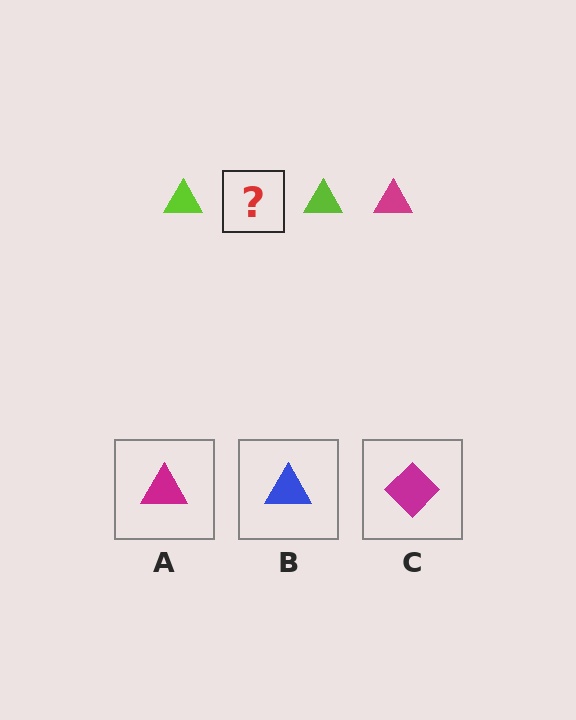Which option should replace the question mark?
Option A.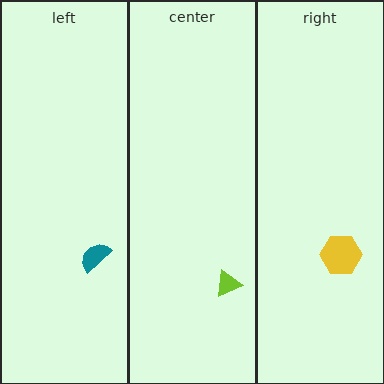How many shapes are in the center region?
1.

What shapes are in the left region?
The teal semicircle.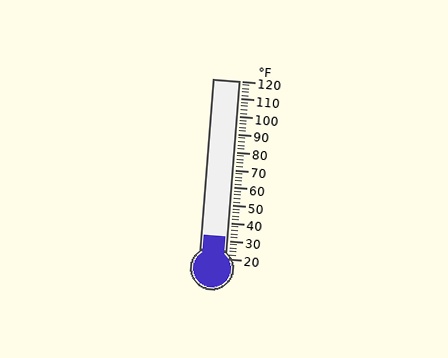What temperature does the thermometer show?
The thermometer shows approximately 32°F.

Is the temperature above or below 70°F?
The temperature is below 70°F.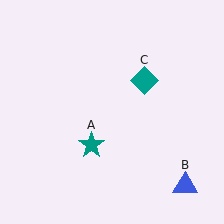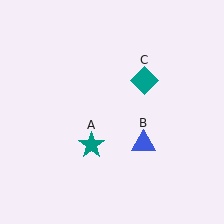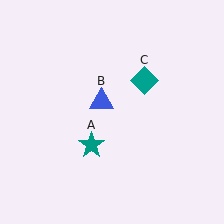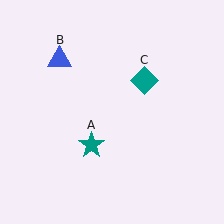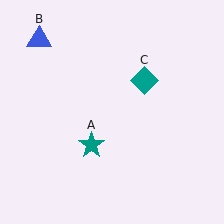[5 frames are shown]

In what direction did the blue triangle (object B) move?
The blue triangle (object B) moved up and to the left.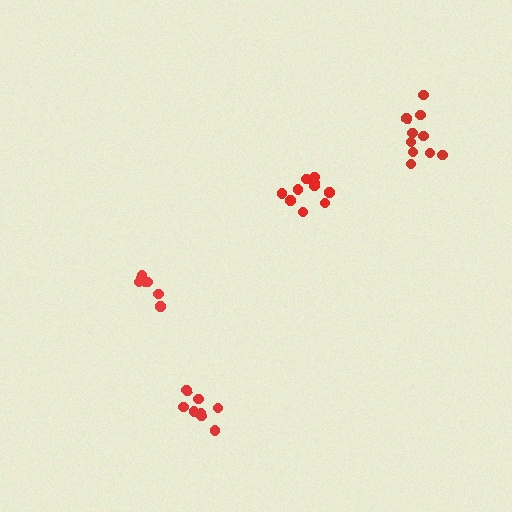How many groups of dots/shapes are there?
There are 4 groups.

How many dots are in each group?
Group 1: 10 dots, Group 2: 7 dots, Group 3: 8 dots, Group 4: 10 dots (35 total).